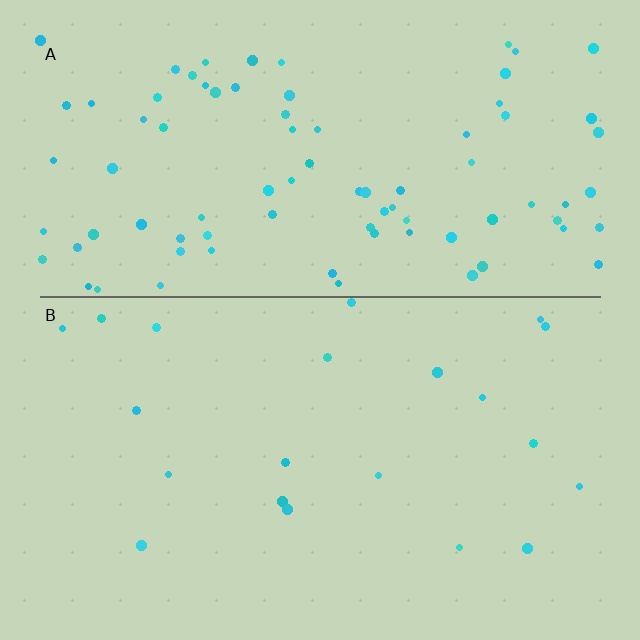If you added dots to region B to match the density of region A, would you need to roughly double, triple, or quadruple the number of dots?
Approximately quadruple.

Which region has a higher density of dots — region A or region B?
A (the top).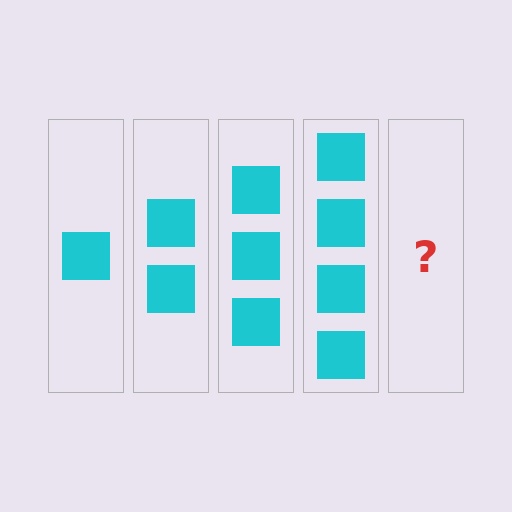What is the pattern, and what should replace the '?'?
The pattern is that each step adds one more square. The '?' should be 5 squares.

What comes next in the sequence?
The next element should be 5 squares.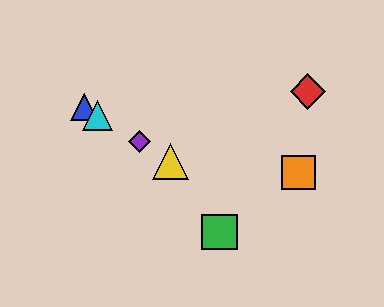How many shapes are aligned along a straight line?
4 shapes (the blue triangle, the yellow triangle, the purple diamond, the cyan triangle) are aligned along a straight line.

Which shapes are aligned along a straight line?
The blue triangle, the yellow triangle, the purple diamond, the cyan triangle are aligned along a straight line.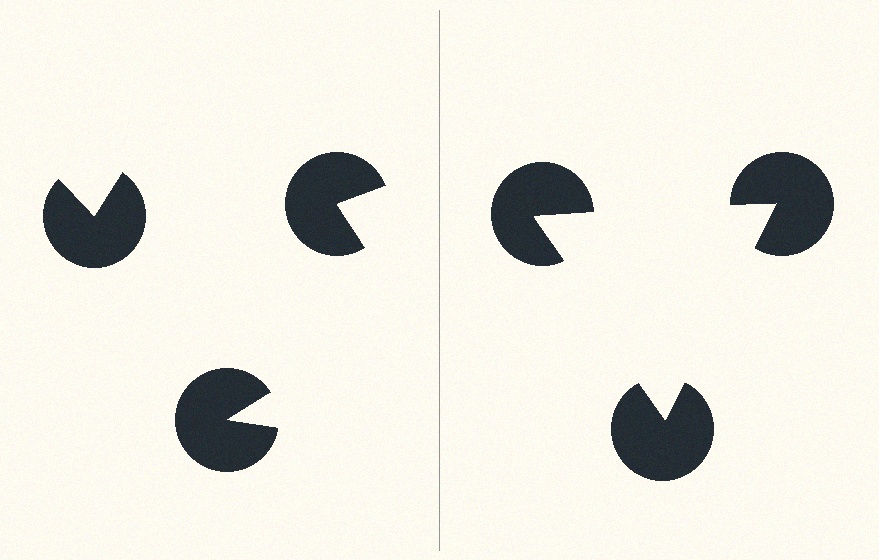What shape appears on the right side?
An illusory triangle.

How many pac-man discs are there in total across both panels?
6 — 3 on each side.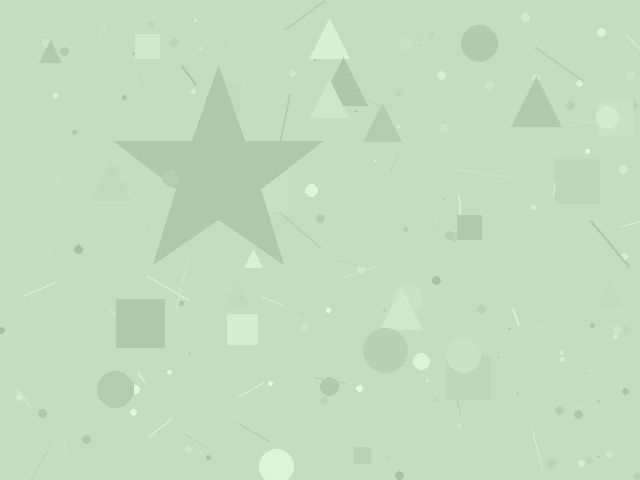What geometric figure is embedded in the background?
A star is embedded in the background.